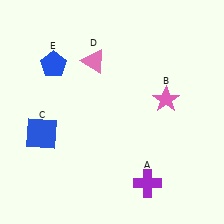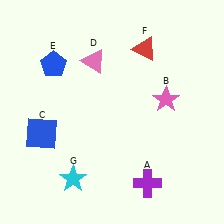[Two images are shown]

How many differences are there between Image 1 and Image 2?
There are 2 differences between the two images.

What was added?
A red triangle (F), a cyan star (G) were added in Image 2.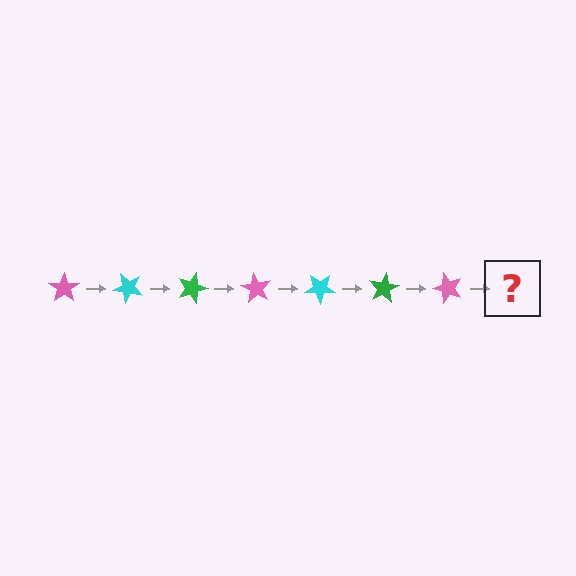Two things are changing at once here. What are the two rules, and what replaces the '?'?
The two rules are that it rotates 45 degrees each step and the color cycles through pink, cyan, and green. The '?' should be a cyan star, rotated 315 degrees from the start.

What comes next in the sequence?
The next element should be a cyan star, rotated 315 degrees from the start.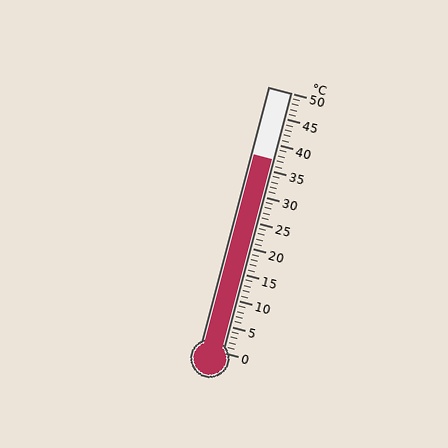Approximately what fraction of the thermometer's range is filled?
The thermometer is filled to approximately 75% of its range.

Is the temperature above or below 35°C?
The temperature is above 35°C.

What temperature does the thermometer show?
The thermometer shows approximately 37°C.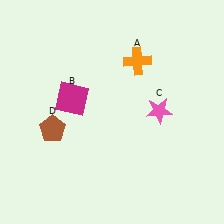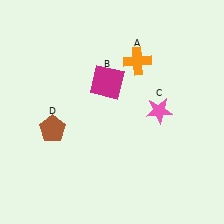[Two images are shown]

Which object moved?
The magenta square (B) moved right.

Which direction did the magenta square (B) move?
The magenta square (B) moved right.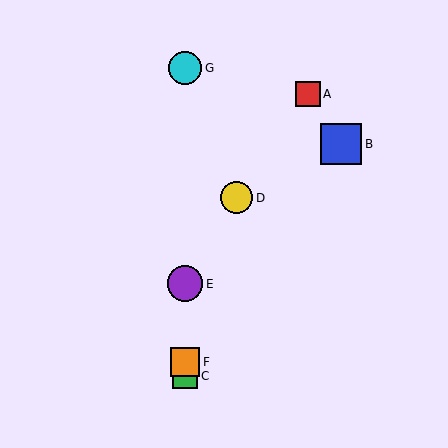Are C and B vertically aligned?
No, C is at x≈185 and B is at x≈341.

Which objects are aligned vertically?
Objects C, E, F, G are aligned vertically.